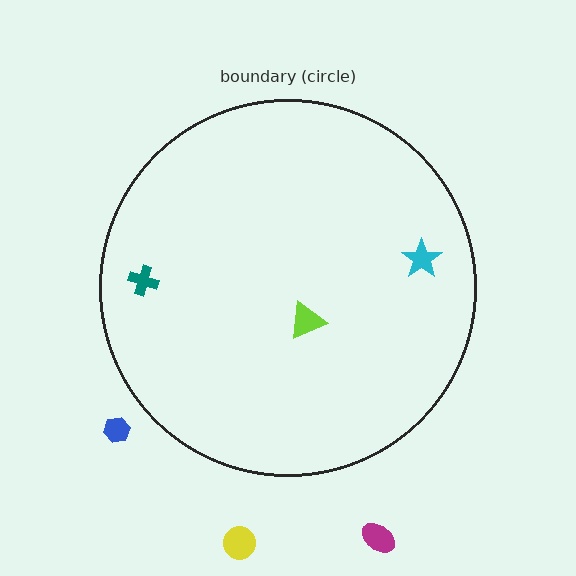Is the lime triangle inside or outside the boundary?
Inside.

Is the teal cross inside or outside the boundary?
Inside.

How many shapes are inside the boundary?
3 inside, 3 outside.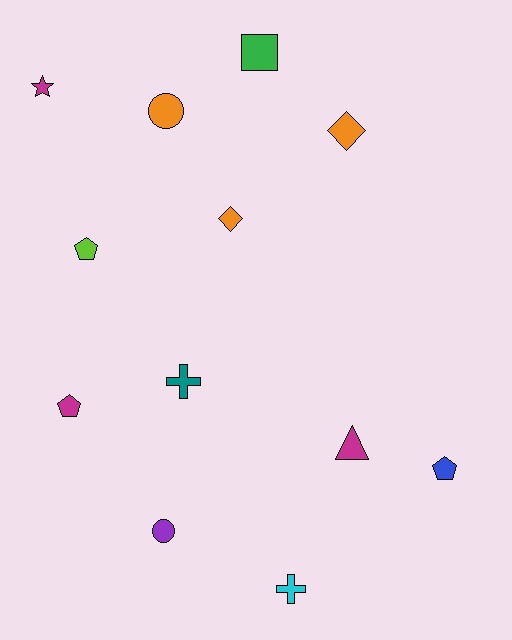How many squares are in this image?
There is 1 square.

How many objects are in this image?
There are 12 objects.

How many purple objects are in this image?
There is 1 purple object.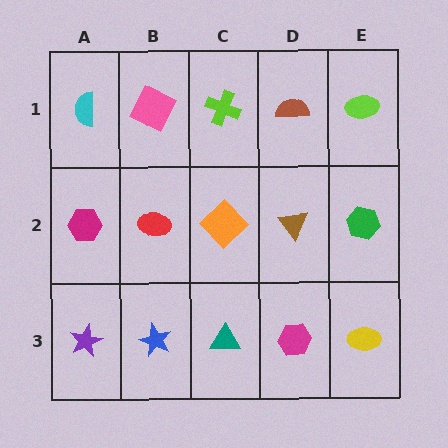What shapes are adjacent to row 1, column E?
A green hexagon (row 2, column E), a brown semicircle (row 1, column D).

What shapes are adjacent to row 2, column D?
A brown semicircle (row 1, column D), a magenta hexagon (row 3, column D), an orange diamond (row 2, column C), a green hexagon (row 2, column E).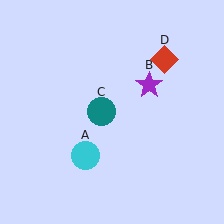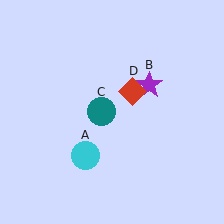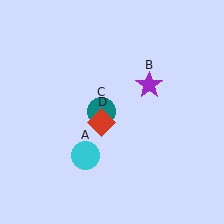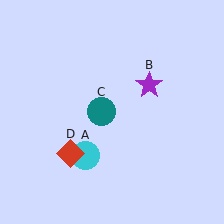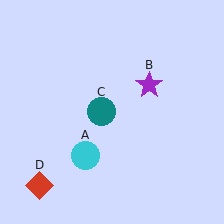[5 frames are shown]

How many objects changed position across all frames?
1 object changed position: red diamond (object D).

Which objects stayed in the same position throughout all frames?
Cyan circle (object A) and purple star (object B) and teal circle (object C) remained stationary.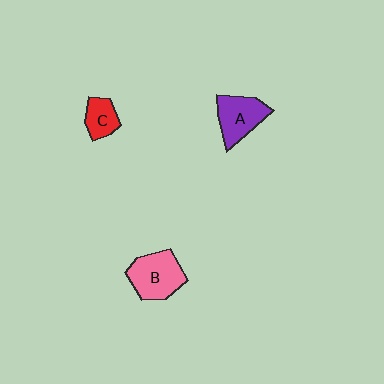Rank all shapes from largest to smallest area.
From largest to smallest: B (pink), A (purple), C (red).